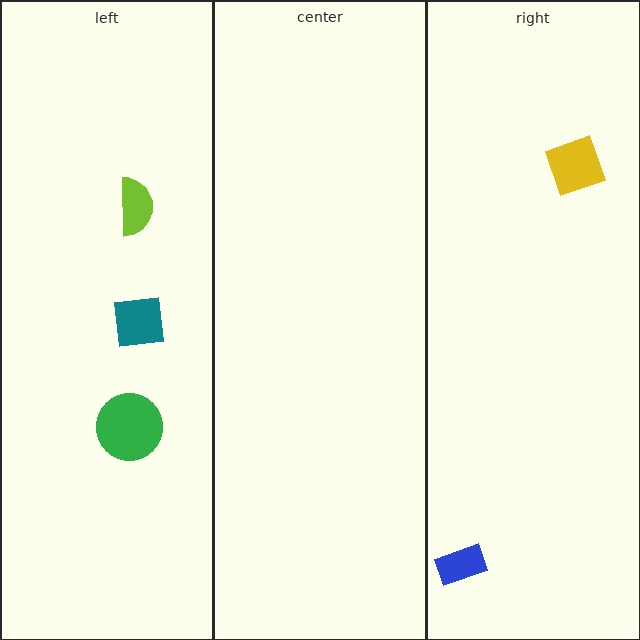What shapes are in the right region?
The blue rectangle, the yellow diamond.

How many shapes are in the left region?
3.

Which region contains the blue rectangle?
The right region.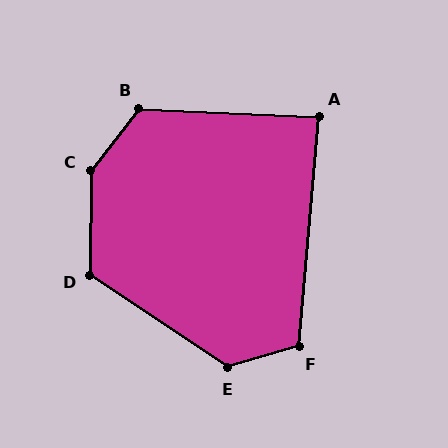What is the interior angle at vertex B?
Approximately 125 degrees (obtuse).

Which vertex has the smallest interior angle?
A, at approximately 88 degrees.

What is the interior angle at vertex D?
Approximately 123 degrees (obtuse).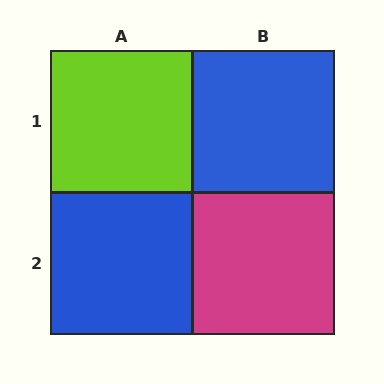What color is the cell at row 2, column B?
Magenta.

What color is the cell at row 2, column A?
Blue.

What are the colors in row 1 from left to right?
Lime, blue.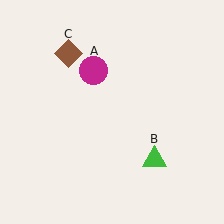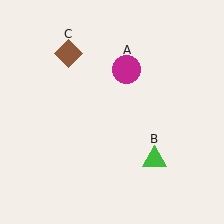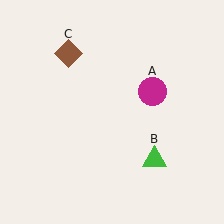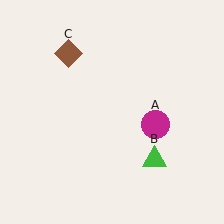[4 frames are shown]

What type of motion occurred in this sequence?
The magenta circle (object A) rotated clockwise around the center of the scene.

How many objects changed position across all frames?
1 object changed position: magenta circle (object A).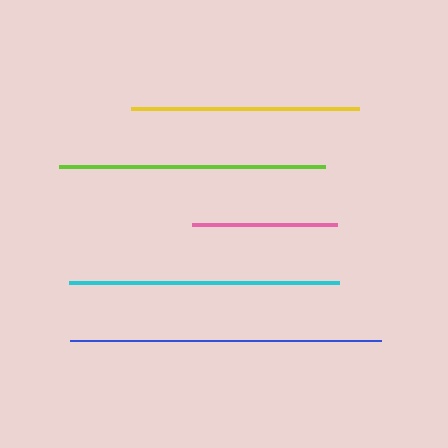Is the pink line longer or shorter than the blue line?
The blue line is longer than the pink line.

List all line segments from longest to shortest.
From longest to shortest: blue, cyan, lime, yellow, pink.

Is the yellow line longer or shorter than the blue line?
The blue line is longer than the yellow line.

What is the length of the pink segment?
The pink segment is approximately 145 pixels long.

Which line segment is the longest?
The blue line is the longest at approximately 311 pixels.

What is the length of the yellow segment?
The yellow segment is approximately 228 pixels long.